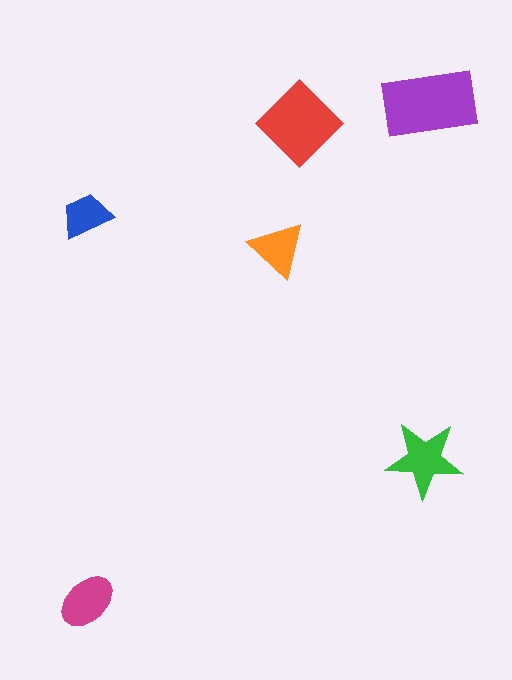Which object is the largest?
The purple rectangle.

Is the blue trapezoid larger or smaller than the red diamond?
Smaller.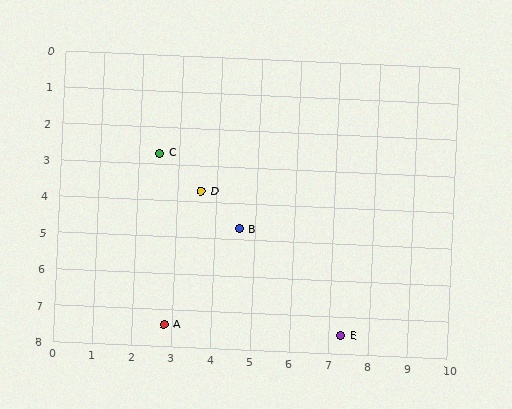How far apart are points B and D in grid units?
Points B and D are about 1.4 grid units apart.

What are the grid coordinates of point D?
Point D is at approximately (3.6, 3.7).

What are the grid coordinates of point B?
Point B is at approximately (4.6, 4.7).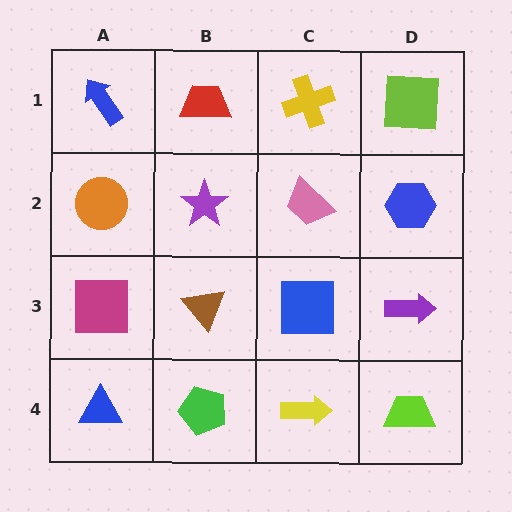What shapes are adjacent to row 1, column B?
A purple star (row 2, column B), a blue arrow (row 1, column A), a yellow cross (row 1, column C).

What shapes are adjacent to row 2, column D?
A lime square (row 1, column D), a purple arrow (row 3, column D), a pink trapezoid (row 2, column C).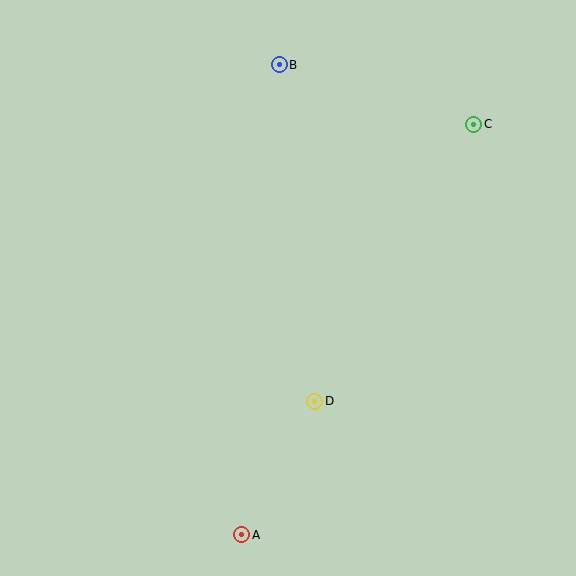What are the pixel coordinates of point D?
Point D is at (315, 401).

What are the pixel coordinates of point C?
Point C is at (474, 124).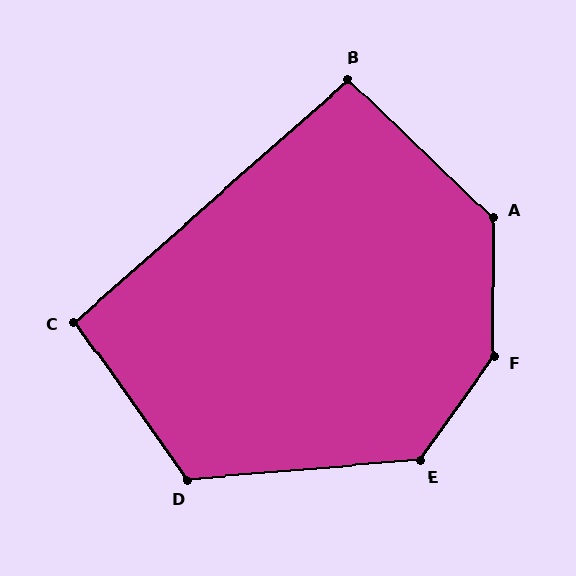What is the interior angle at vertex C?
Approximately 96 degrees (obtuse).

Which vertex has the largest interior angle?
F, at approximately 144 degrees.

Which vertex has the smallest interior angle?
B, at approximately 95 degrees.